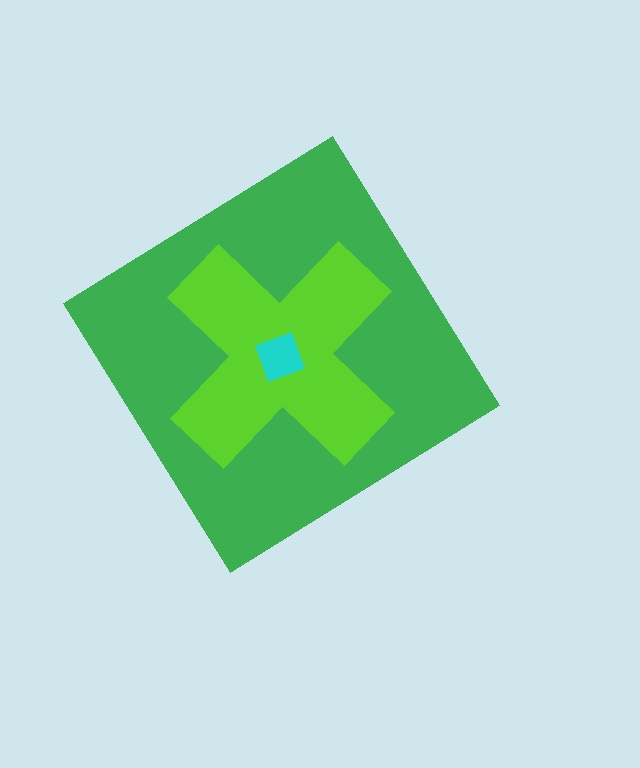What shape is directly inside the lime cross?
The cyan square.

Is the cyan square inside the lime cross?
Yes.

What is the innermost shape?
The cyan square.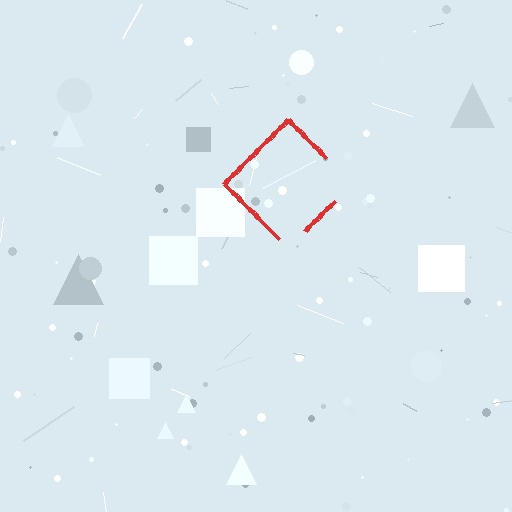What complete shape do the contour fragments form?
The contour fragments form a diamond.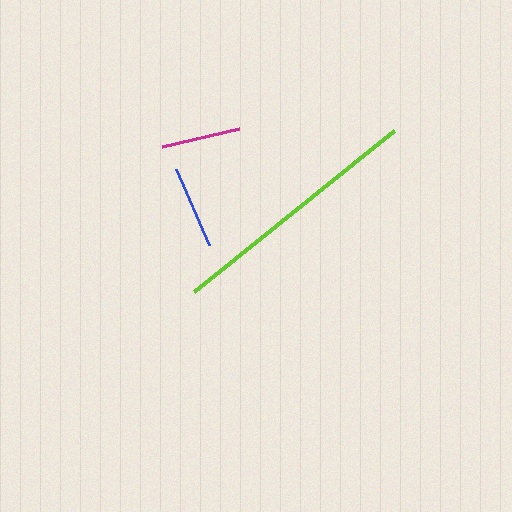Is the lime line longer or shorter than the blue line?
The lime line is longer than the blue line.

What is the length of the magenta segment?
The magenta segment is approximately 78 pixels long.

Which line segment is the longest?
The lime line is the longest at approximately 257 pixels.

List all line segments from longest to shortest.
From longest to shortest: lime, blue, magenta.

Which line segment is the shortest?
The magenta line is the shortest at approximately 78 pixels.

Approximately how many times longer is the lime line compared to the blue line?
The lime line is approximately 3.1 times the length of the blue line.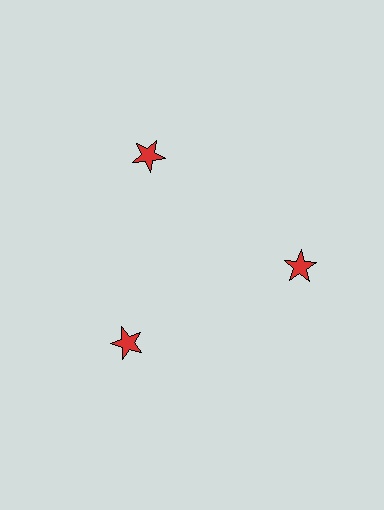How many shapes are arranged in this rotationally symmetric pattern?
There are 3 shapes, arranged in 3 groups of 1.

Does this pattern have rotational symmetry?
Yes, this pattern has 3-fold rotational symmetry. It looks the same after rotating 120 degrees around the center.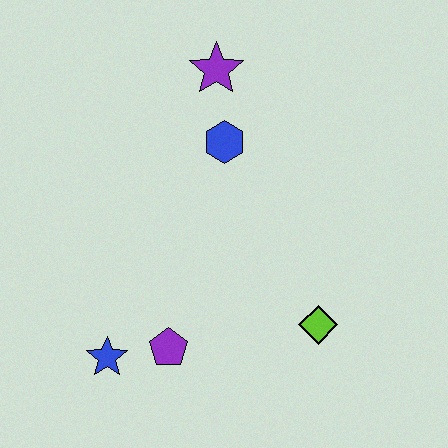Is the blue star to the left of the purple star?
Yes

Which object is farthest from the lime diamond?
The purple star is farthest from the lime diamond.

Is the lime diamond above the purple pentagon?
Yes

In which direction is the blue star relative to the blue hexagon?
The blue star is below the blue hexagon.